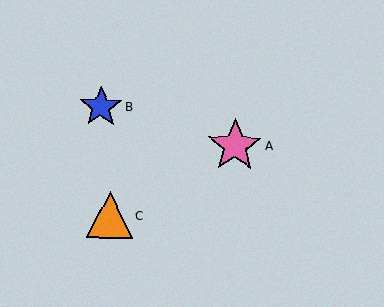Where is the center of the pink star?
The center of the pink star is at (235, 146).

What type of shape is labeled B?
Shape B is a blue star.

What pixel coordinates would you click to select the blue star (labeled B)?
Click at (101, 107) to select the blue star B.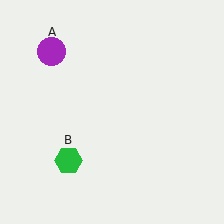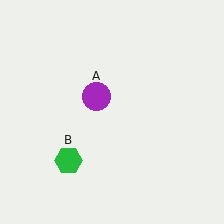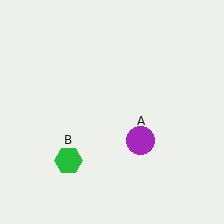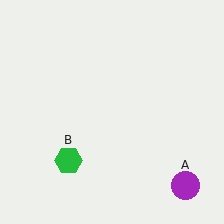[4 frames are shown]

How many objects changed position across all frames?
1 object changed position: purple circle (object A).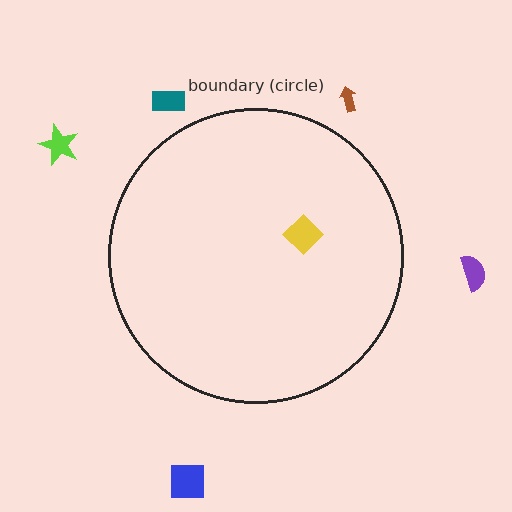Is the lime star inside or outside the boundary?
Outside.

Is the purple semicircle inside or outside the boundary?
Outside.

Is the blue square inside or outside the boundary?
Outside.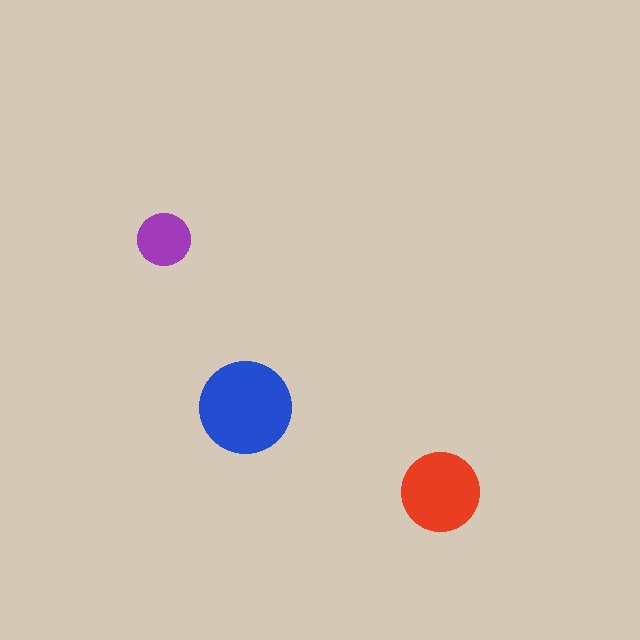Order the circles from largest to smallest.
the blue one, the red one, the purple one.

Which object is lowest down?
The red circle is bottommost.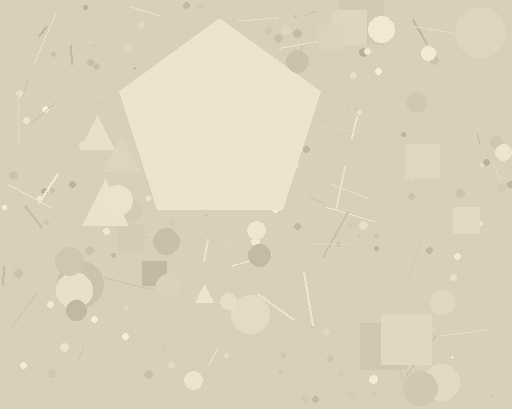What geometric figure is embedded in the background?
A pentagon is embedded in the background.